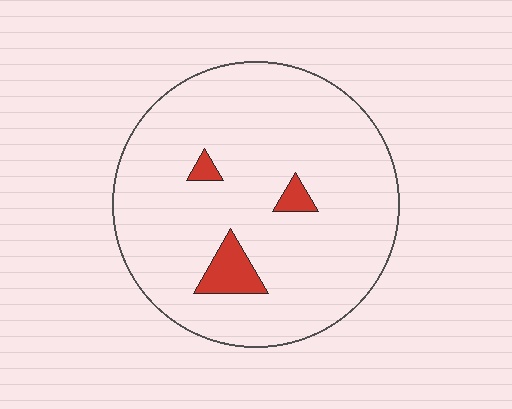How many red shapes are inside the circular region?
3.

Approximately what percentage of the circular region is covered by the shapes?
Approximately 5%.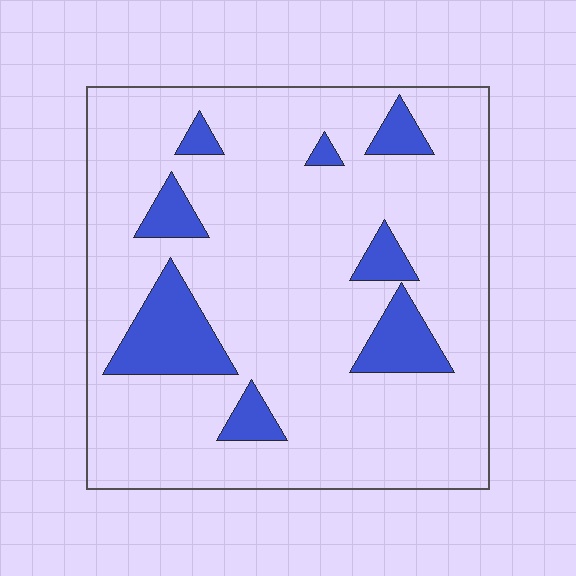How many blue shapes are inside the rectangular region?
8.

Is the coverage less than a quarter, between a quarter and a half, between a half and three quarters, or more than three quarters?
Less than a quarter.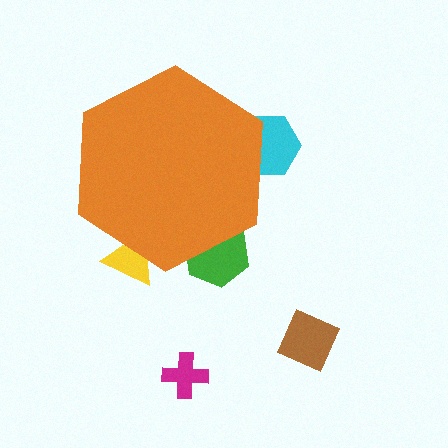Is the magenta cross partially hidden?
No, the magenta cross is fully visible.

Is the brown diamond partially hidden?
No, the brown diamond is fully visible.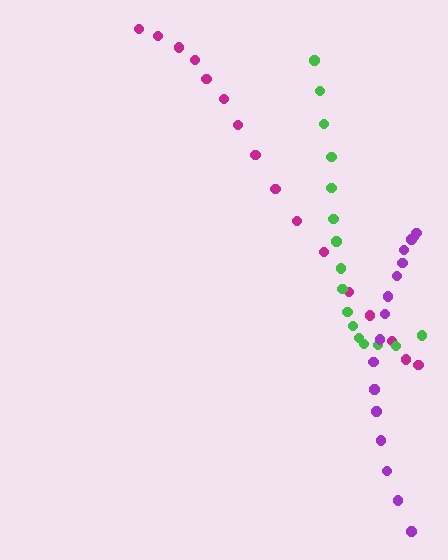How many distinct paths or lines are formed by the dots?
There are 3 distinct paths.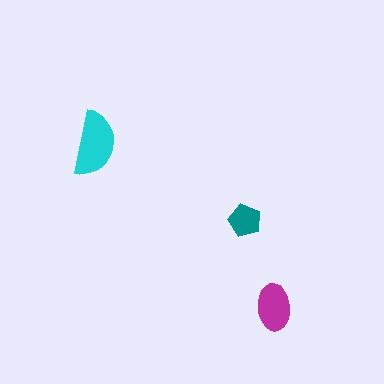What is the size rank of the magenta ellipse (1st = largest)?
2nd.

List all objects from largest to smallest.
The cyan semicircle, the magenta ellipse, the teal pentagon.